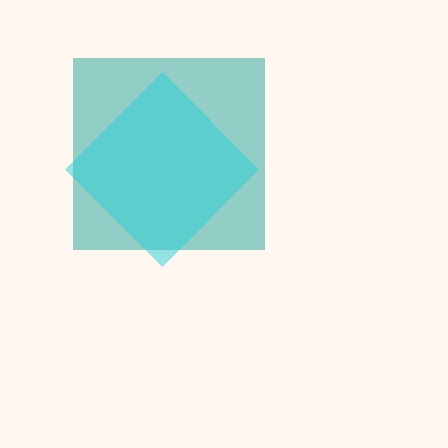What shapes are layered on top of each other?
The layered shapes are: a teal square, a cyan diamond.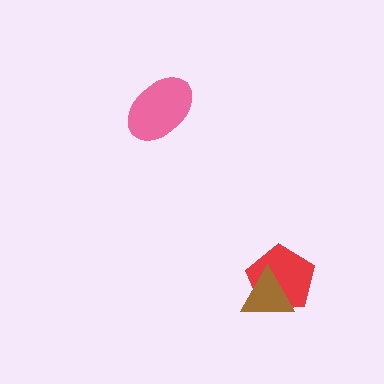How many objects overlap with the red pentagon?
1 object overlaps with the red pentagon.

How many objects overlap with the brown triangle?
1 object overlaps with the brown triangle.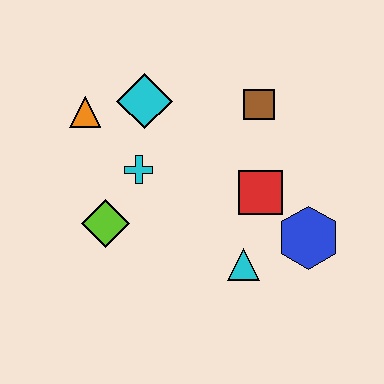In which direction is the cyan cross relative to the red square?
The cyan cross is to the left of the red square.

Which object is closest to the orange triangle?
The cyan diamond is closest to the orange triangle.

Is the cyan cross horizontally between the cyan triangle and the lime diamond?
Yes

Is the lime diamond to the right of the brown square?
No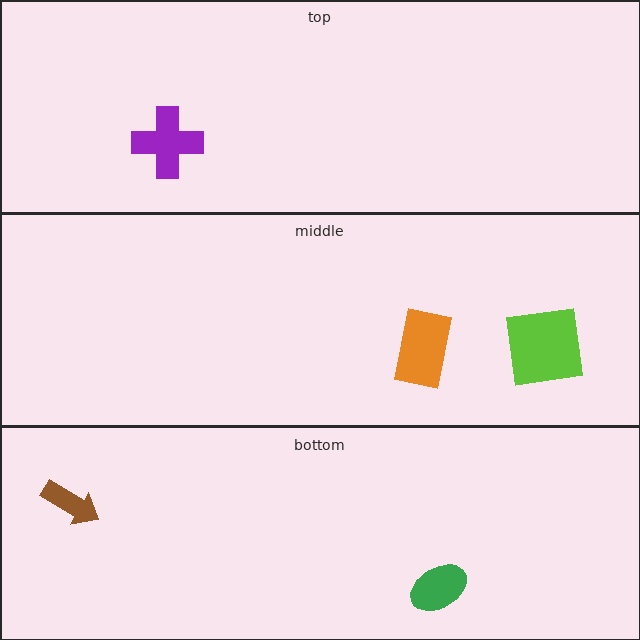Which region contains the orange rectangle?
The middle region.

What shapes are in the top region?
The purple cross.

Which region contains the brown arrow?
The bottom region.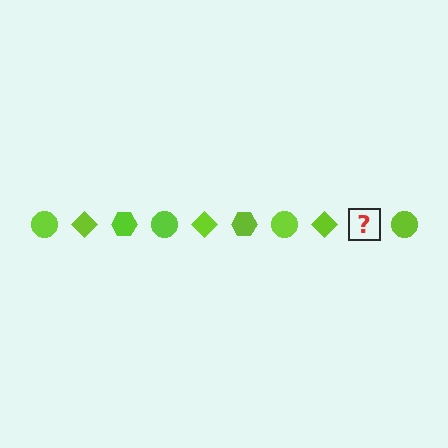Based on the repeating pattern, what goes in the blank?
The blank should be a lime hexagon.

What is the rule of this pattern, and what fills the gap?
The rule is that the pattern cycles through circle, diamond, hexagon shapes in lime. The gap should be filled with a lime hexagon.